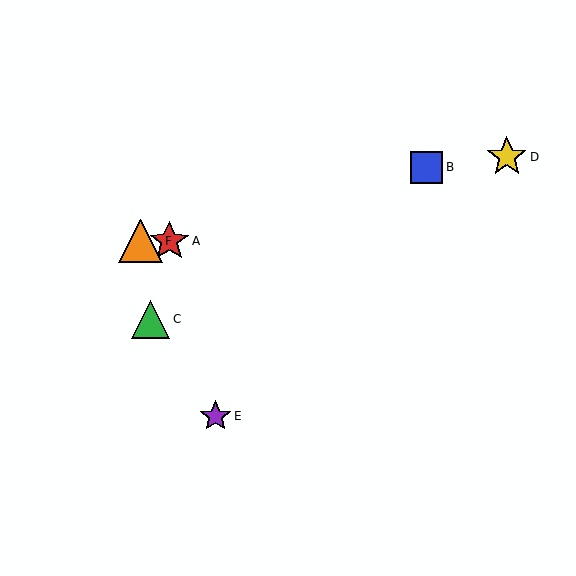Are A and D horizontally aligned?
No, A is at y≈241 and D is at y≈157.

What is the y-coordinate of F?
Object F is at y≈241.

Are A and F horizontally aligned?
Yes, both are at y≈241.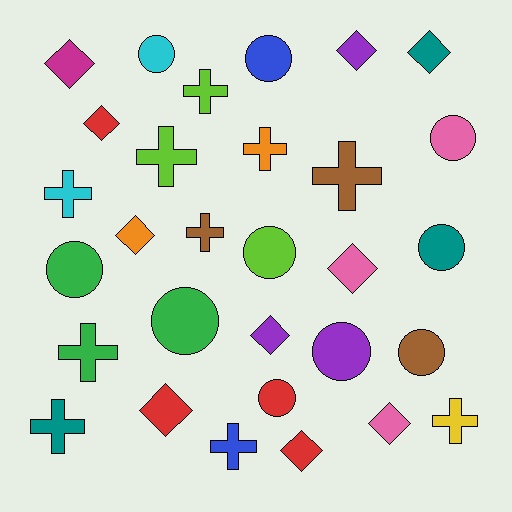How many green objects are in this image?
There are 3 green objects.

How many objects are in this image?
There are 30 objects.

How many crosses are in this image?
There are 10 crosses.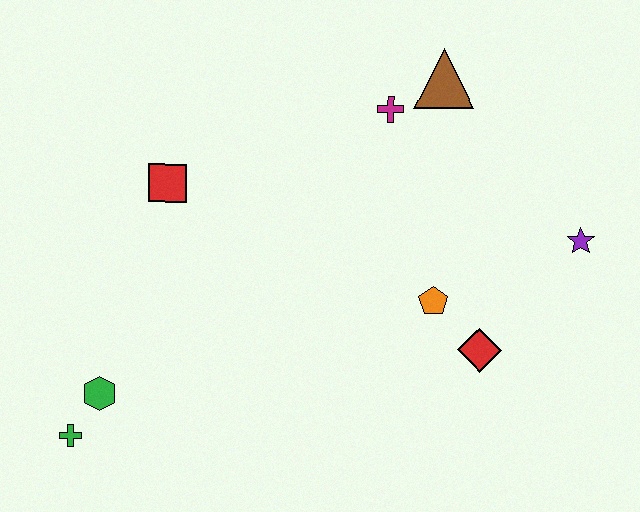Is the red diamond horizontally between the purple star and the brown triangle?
Yes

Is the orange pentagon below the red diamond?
No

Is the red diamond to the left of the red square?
No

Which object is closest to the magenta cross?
The brown triangle is closest to the magenta cross.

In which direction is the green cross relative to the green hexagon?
The green cross is below the green hexagon.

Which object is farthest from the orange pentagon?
The green cross is farthest from the orange pentagon.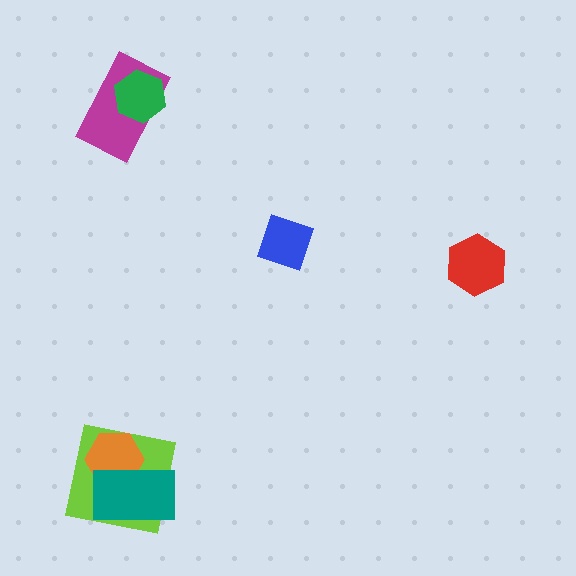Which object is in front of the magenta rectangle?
The green hexagon is in front of the magenta rectangle.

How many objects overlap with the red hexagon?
0 objects overlap with the red hexagon.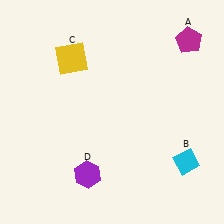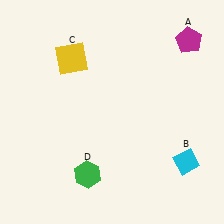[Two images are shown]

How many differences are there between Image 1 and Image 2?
There is 1 difference between the two images.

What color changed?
The hexagon (D) changed from purple in Image 1 to green in Image 2.